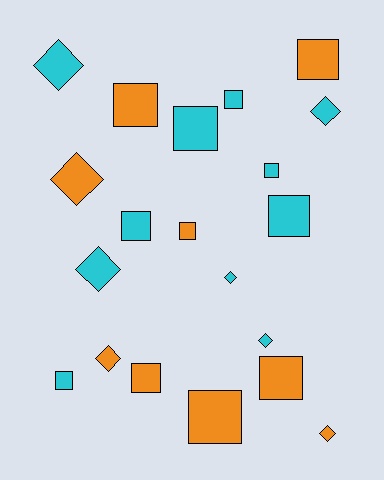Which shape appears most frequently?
Square, with 12 objects.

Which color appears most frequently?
Cyan, with 11 objects.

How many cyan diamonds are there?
There are 5 cyan diamonds.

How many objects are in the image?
There are 20 objects.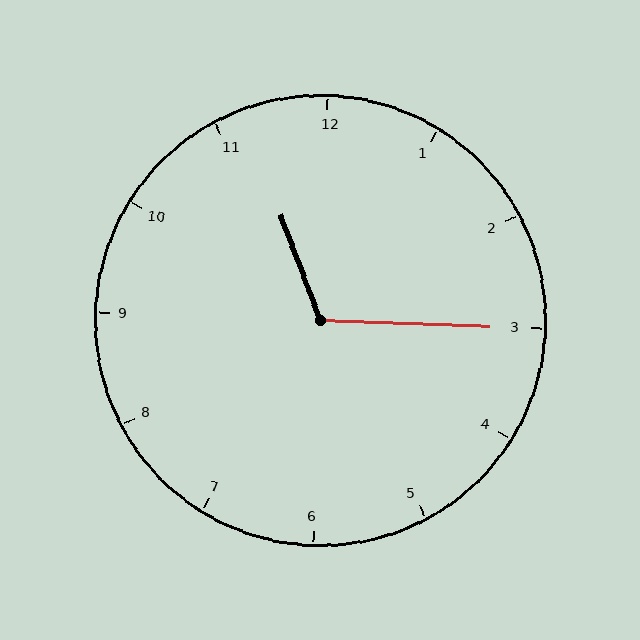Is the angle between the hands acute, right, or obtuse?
It is obtuse.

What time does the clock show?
11:15.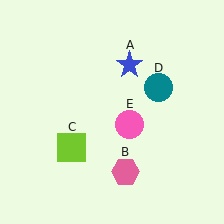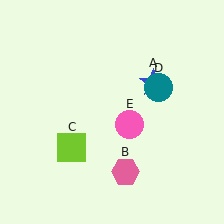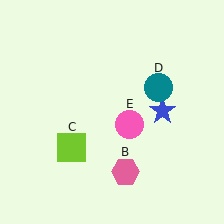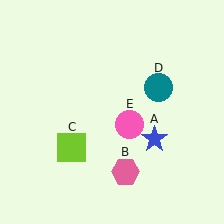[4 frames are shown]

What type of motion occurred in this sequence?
The blue star (object A) rotated clockwise around the center of the scene.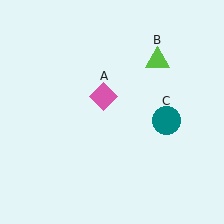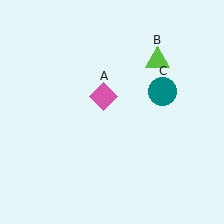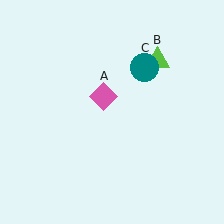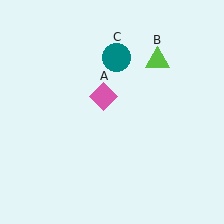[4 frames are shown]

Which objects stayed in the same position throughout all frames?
Pink diamond (object A) and lime triangle (object B) remained stationary.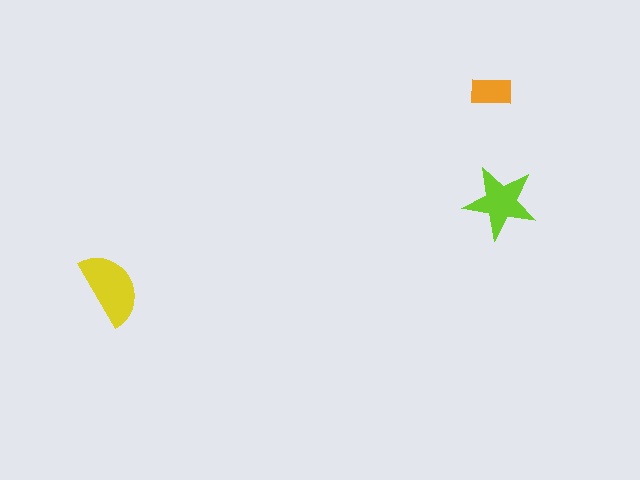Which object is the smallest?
The orange rectangle.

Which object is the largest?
The yellow semicircle.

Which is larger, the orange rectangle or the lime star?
The lime star.